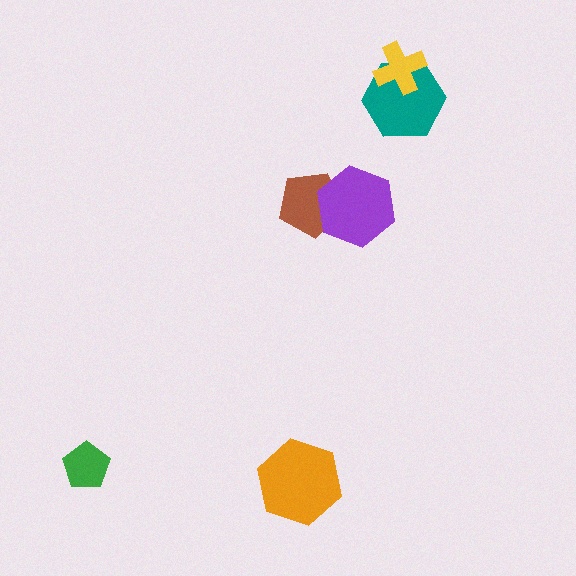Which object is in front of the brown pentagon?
The purple hexagon is in front of the brown pentagon.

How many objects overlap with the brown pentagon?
1 object overlaps with the brown pentagon.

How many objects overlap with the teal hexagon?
1 object overlaps with the teal hexagon.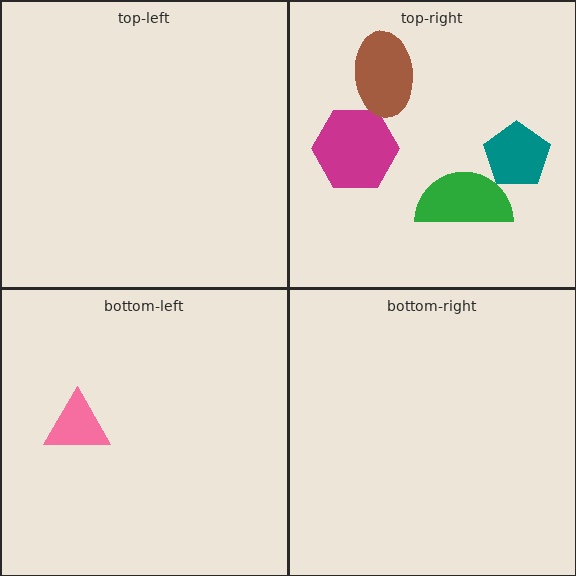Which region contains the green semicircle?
The top-right region.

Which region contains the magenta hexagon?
The top-right region.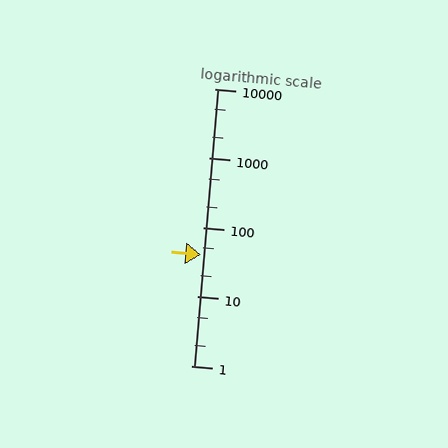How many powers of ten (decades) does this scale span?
The scale spans 4 decades, from 1 to 10000.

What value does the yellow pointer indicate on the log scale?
The pointer indicates approximately 40.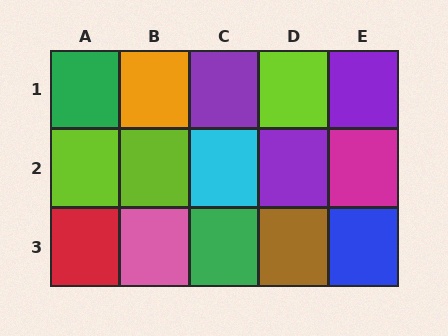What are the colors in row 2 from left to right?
Lime, lime, cyan, purple, magenta.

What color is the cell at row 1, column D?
Lime.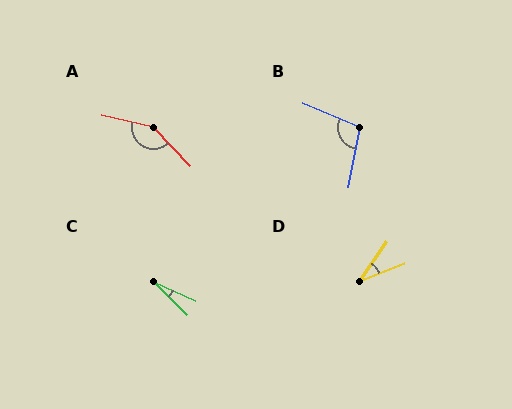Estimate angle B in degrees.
Approximately 101 degrees.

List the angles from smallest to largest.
C (21°), D (34°), B (101°), A (147°).